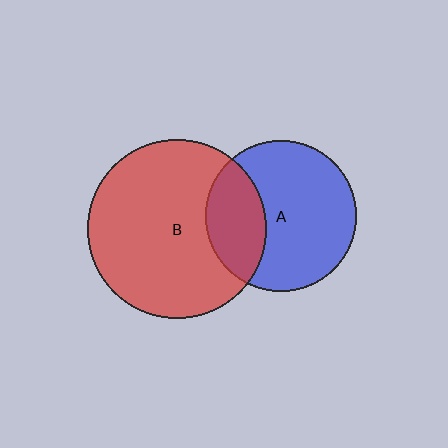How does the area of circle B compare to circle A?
Approximately 1.4 times.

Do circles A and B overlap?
Yes.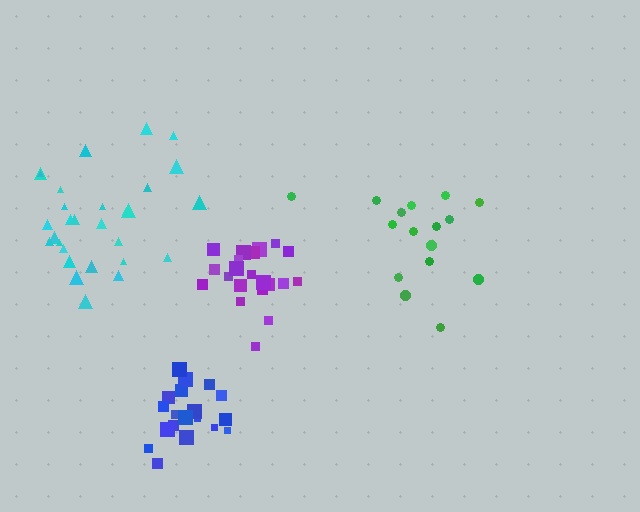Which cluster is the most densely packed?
Blue.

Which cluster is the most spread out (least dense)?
Green.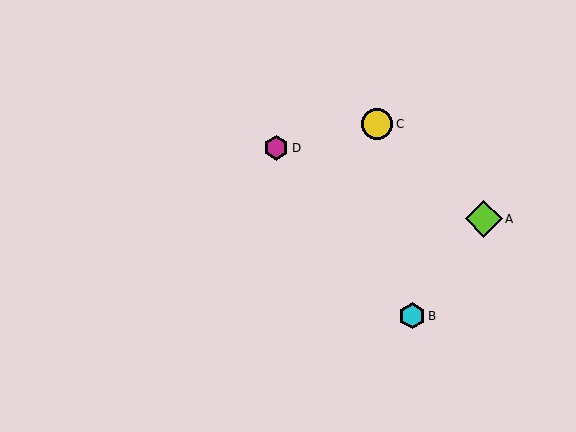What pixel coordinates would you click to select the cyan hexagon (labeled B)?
Click at (412, 316) to select the cyan hexagon B.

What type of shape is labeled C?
Shape C is a yellow circle.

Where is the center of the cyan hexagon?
The center of the cyan hexagon is at (412, 316).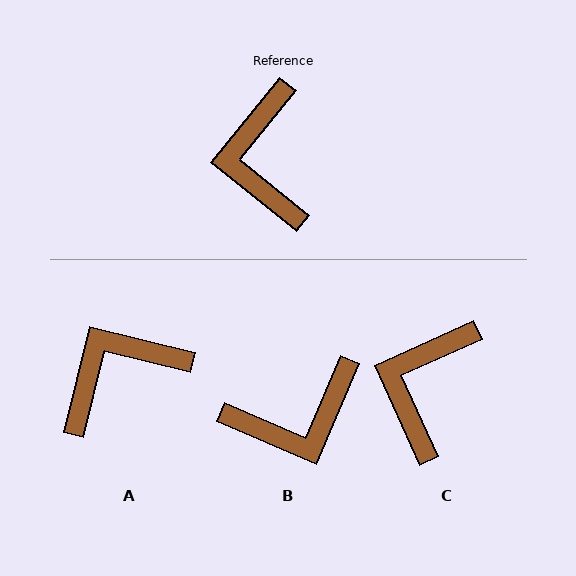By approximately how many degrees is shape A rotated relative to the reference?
Approximately 65 degrees clockwise.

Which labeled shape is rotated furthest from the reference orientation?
B, about 106 degrees away.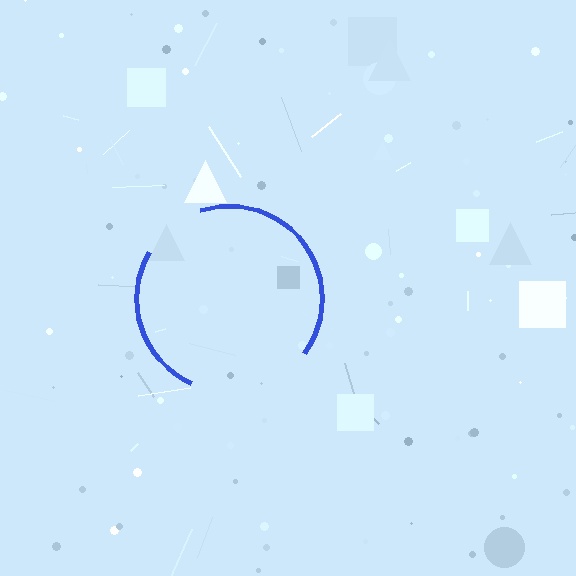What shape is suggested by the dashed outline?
The dashed outline suggests a circle.